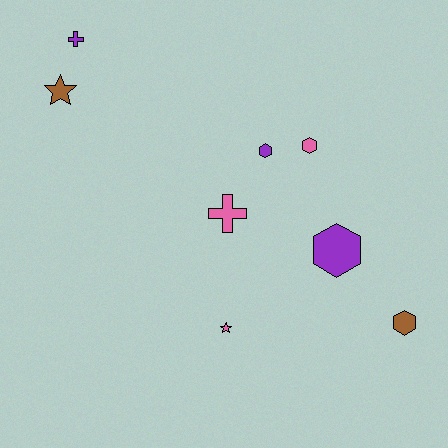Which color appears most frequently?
Purple, with 3 objects.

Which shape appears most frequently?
Hexagon, with 4 objects.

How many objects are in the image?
There are 8 objects.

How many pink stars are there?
There is 1 pink star.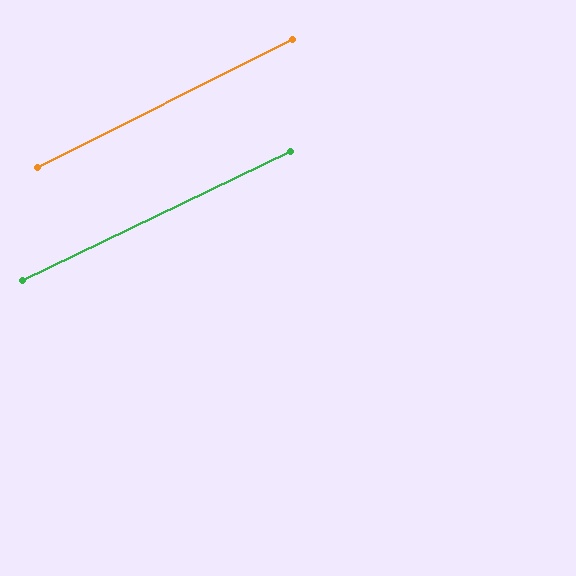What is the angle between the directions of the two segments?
Approximately 1 degree.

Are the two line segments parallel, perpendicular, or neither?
Parallel — their directions differ by only 1.0°.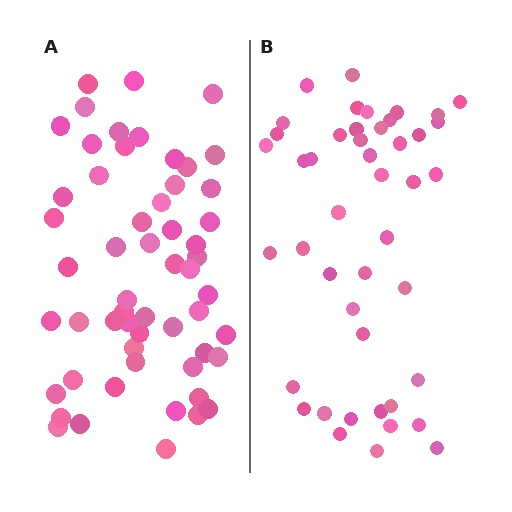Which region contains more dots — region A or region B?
Region A (the left region) has more dots.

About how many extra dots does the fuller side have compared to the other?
Region A has roughly 12 or so more dots than region B.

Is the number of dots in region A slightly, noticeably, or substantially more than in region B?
Region A has only slightly more — the two regions are fairly close. The ratio is roughly 1.2 to 1.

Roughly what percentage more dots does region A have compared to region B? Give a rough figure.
About 25% more.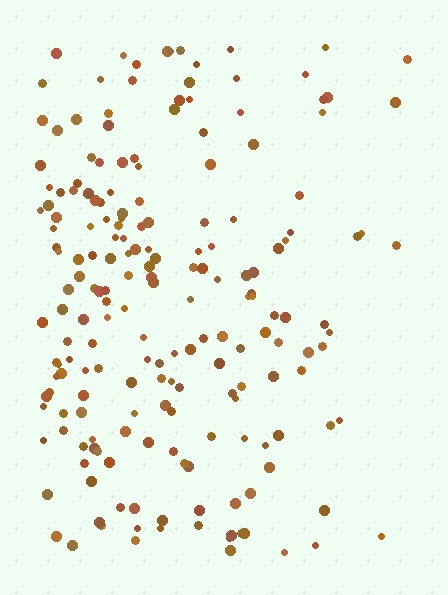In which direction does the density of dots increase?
From right to left, with the left side densest.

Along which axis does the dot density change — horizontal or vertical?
Horizontal.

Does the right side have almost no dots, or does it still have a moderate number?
Still a moderate number, just noticeably fewer than the left.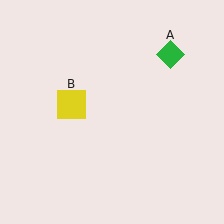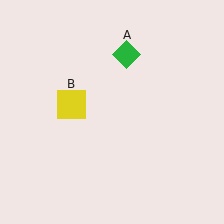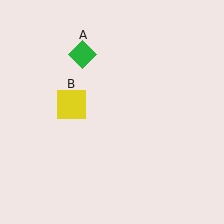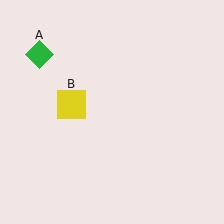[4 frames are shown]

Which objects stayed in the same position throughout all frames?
Yellow square (object B) remained stationary.